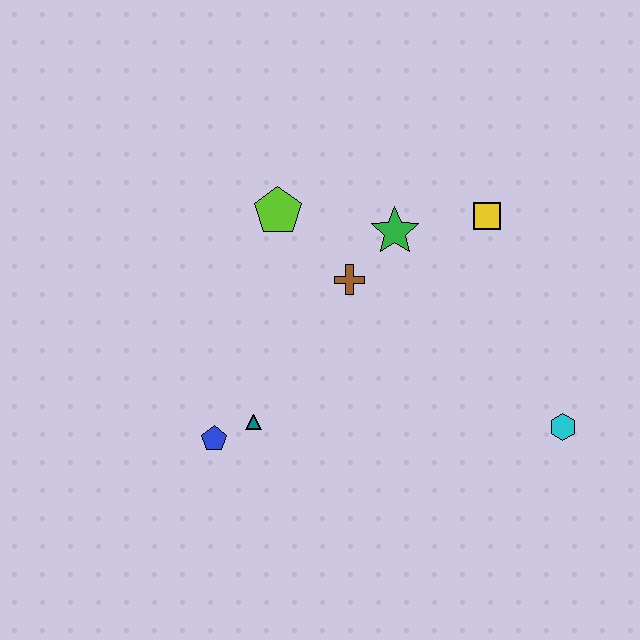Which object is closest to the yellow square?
The green star is closest to the yellow square.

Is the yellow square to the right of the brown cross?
Yes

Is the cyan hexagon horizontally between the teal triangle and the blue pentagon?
No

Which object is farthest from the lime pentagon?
The cyan hexagon is farthest from the lime pentagon.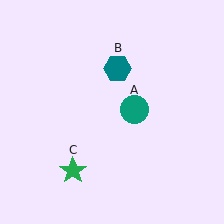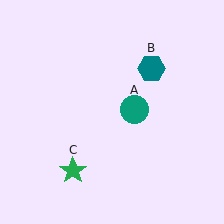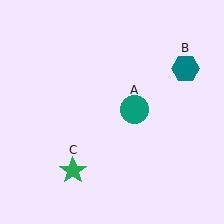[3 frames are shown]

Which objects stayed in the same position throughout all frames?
Teal circle (object A) and green star (object C) remained stationary.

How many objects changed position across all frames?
1 object changed position: teal hexagon (object B).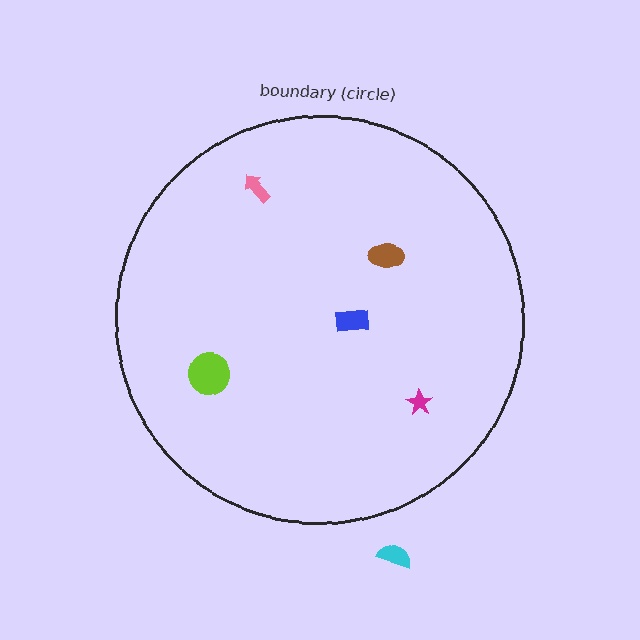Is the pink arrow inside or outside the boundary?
Inside.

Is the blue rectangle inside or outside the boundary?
Inside.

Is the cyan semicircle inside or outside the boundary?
Outside.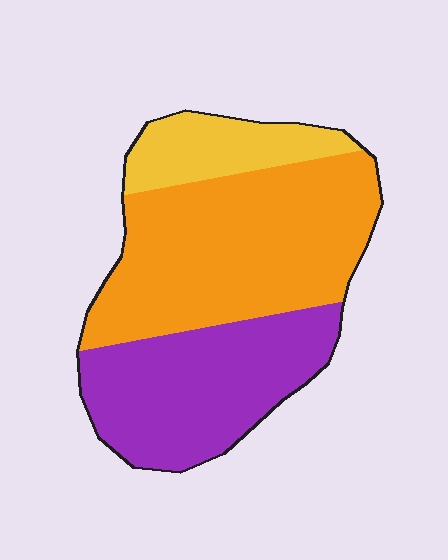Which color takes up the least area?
Yellow, at roughly 15%.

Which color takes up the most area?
Orange, at roughly 50%.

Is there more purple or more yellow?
Purple.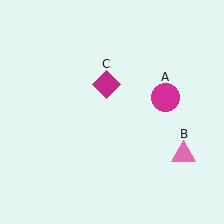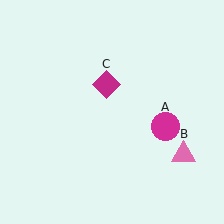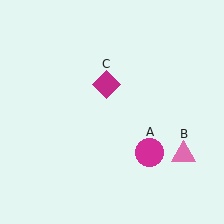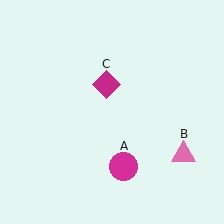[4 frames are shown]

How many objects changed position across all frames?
1 object changed position: magenta circle (object A).